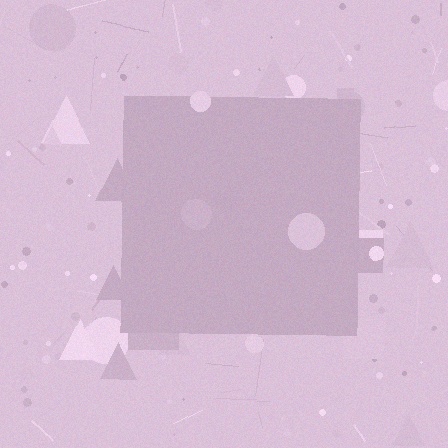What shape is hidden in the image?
A square is hidden in the image.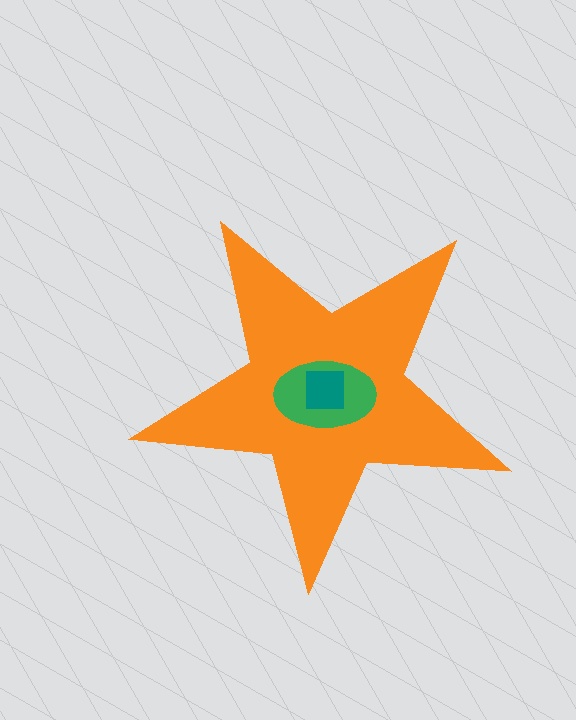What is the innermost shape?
The teal square.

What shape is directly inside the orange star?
The green ellipse.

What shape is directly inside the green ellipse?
The teal square.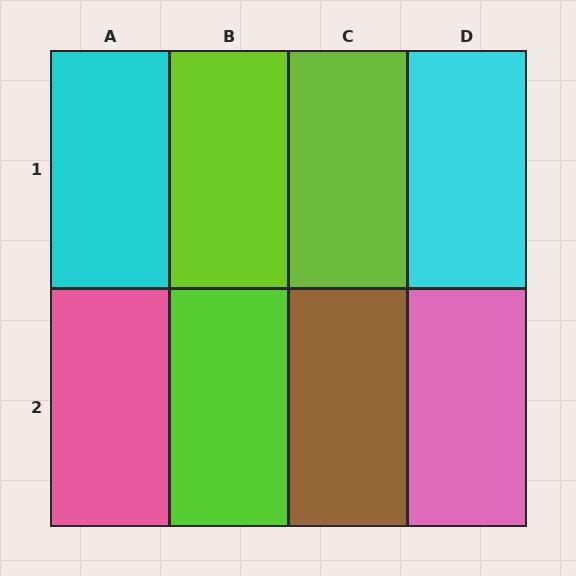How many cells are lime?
3 cells are lime.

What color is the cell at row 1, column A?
Cyan.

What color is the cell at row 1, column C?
Lime.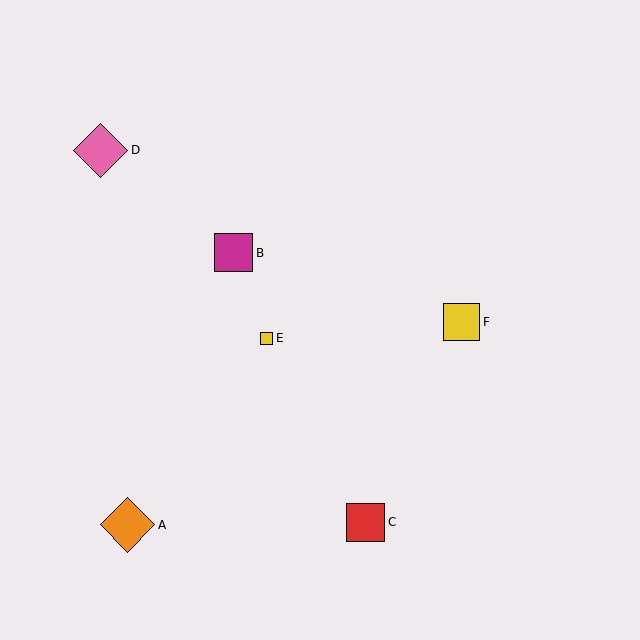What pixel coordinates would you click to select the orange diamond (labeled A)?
Click at (127, 525) to select the orange diamond A.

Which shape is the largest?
The orange diamond (labeled A) is the largest.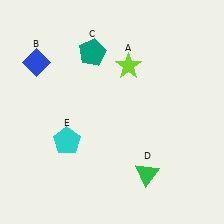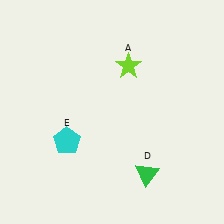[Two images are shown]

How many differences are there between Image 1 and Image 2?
There are 2 differences between the two images.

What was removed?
The blue diamond (B), the teal pentagon (C) were removed in Image 2.